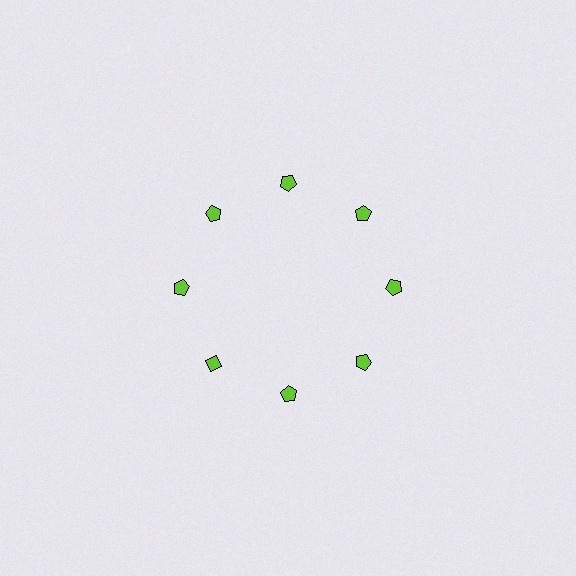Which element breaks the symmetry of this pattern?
The lime diamond at roughly the 8 o'clock position breaks the symmetry. All other shapes are lime pentagons.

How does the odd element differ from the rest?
It has a different shape: diamond instead of pentagon.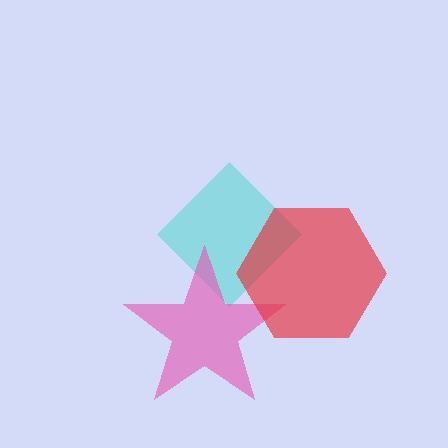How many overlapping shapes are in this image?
There are 3 overlapping shapes in the image.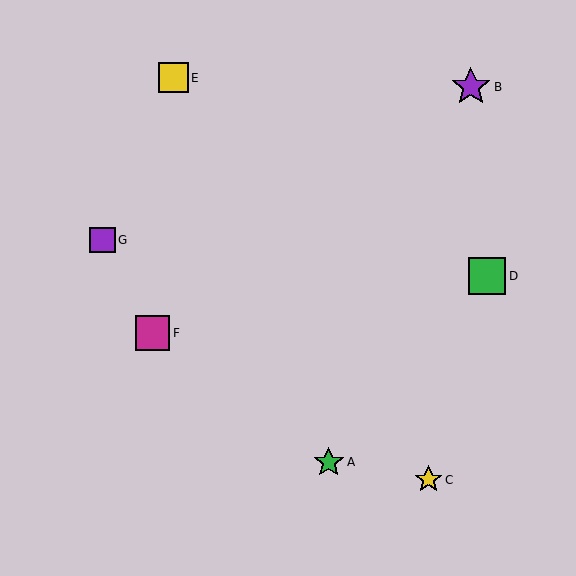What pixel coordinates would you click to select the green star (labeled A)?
Click at (329, 462) to select the green star A.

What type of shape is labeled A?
Shape A is a green star.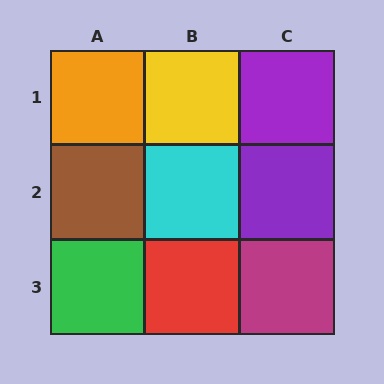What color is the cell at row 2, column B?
Cyan.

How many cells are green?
1 cell is green.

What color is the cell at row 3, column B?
Red.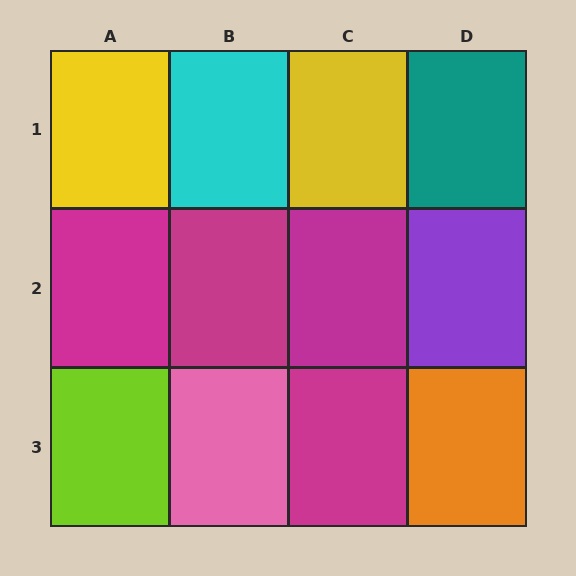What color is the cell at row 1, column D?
Teal.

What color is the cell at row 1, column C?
Yellow.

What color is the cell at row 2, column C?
Magenta.